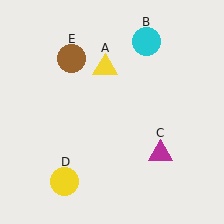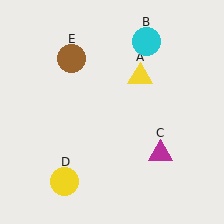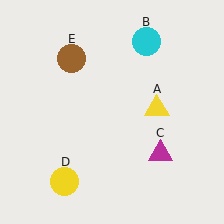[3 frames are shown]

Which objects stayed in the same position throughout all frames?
Cyan circle (object B) and magenta triangle (object C) and yellow circle (object D) and brown circle (object E) remained stationary.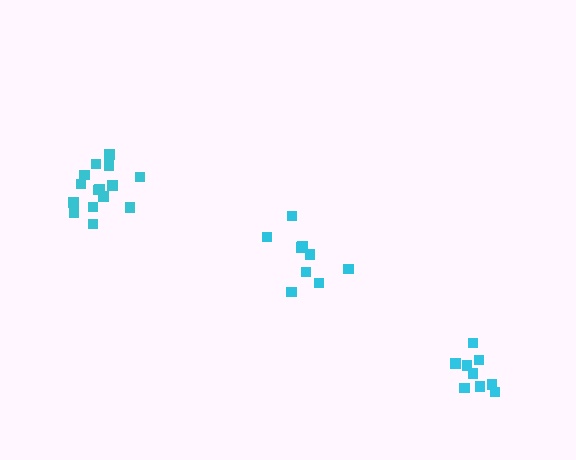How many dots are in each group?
Group 1: 9 dots, Group 2: 15 dots, Group 3: 10 dots (34 total).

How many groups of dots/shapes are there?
There are 3 groups.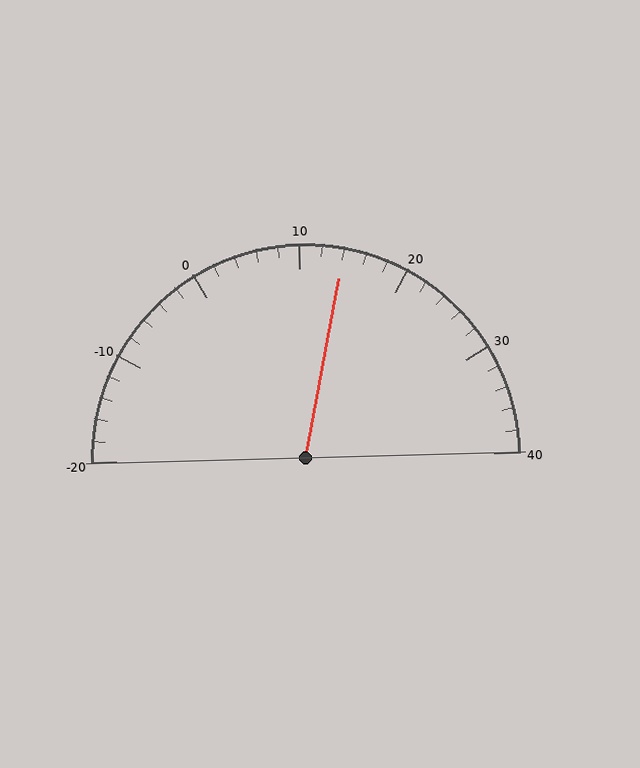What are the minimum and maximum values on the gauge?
The gauge ranges from -20 to 40.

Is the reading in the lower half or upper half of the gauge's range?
The reading is in the upper half of the range (-20 to 40).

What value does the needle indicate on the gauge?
The needle indicates approximately 14.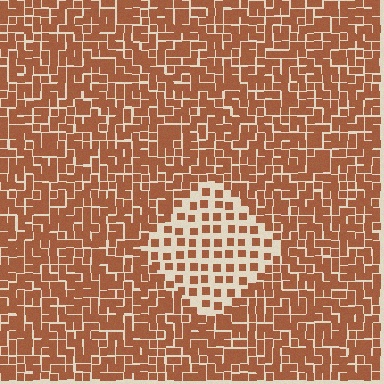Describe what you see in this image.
The image contains small brown elements arranged at two different densities. A diamond-shaped region is visible where the elements are less densely packed than the surrounding area.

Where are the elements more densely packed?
The elements are more densely packed outside the diamond boundary.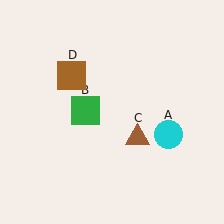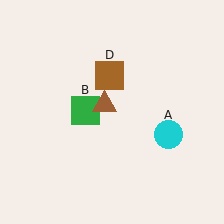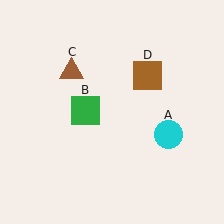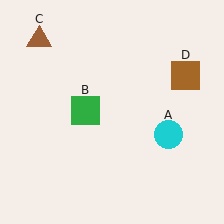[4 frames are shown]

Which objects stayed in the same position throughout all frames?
Cyan circle (object A) and green square (object B) remained stationary.